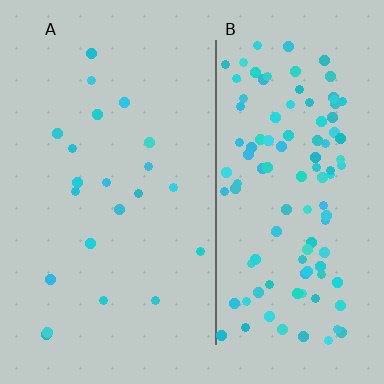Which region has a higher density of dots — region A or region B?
B (the right).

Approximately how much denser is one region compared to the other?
Approximately 5.3× — region B over region A.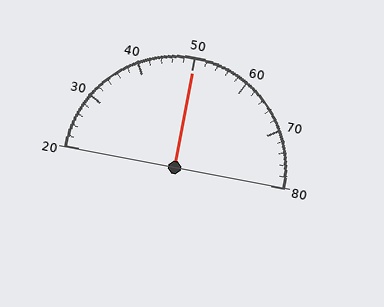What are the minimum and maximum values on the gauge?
The gauge ranges from 20 to 80.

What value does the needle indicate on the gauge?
The needle indicates approximately 50.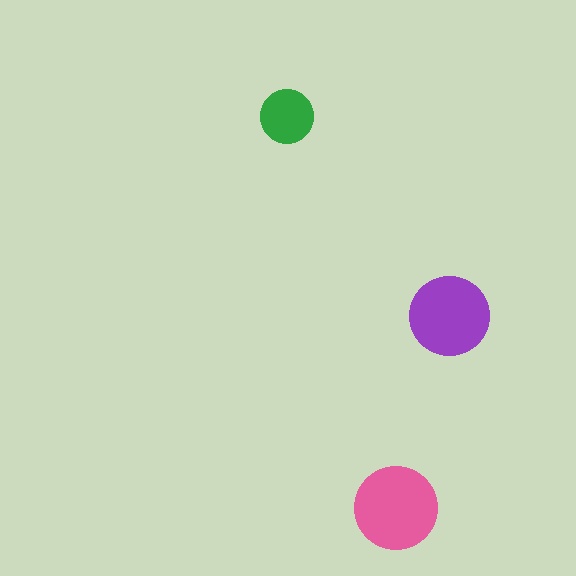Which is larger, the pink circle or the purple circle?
The pink one.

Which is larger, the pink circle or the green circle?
The pink one.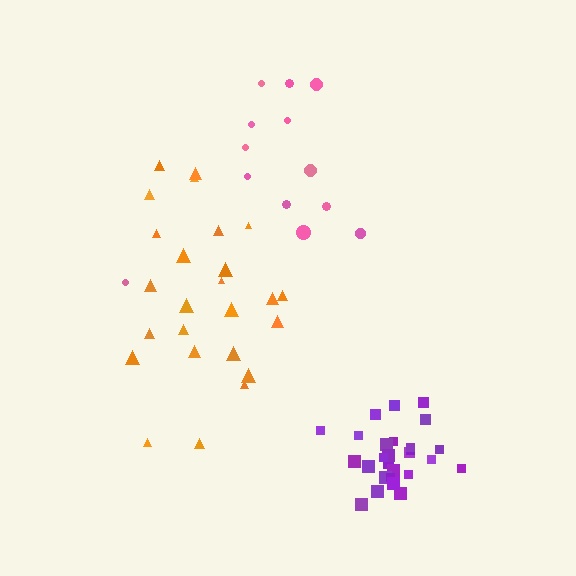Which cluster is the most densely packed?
Purple.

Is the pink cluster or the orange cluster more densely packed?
Orange.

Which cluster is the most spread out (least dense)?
Pink.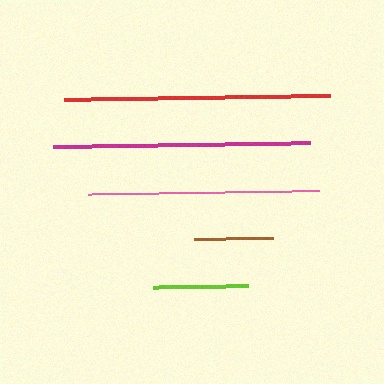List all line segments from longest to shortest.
From longest to shortest: red, magenta, pink, lime, brown.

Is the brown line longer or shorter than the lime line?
The lime line is longer than the brown line.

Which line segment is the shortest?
The brown line is the shortest at approximately 79 pixels.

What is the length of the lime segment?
The lime segment is approximately 94 pixels long.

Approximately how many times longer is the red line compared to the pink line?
The red line is approximately 1.1 times the length of the pink line.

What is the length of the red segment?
The red segment is approximately 266 pixels long.